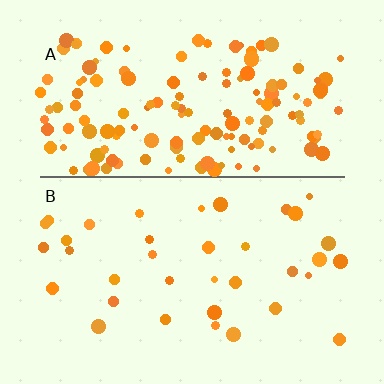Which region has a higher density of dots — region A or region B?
A (the top).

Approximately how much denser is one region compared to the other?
Approximately 4.2× — region A over region B.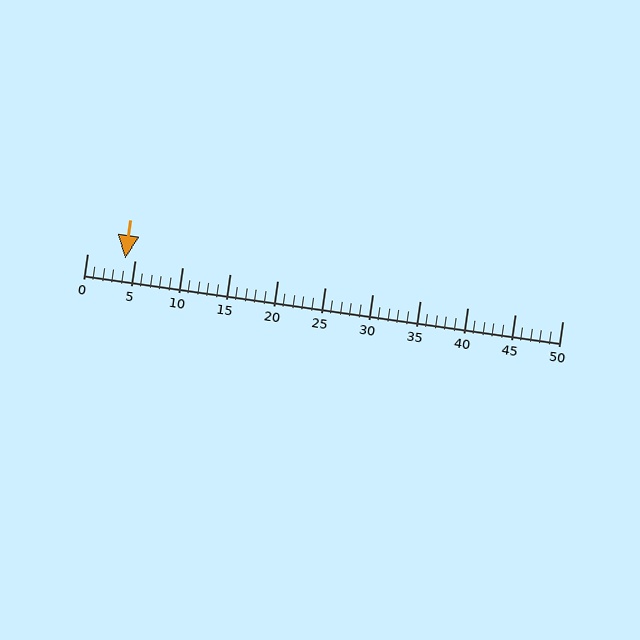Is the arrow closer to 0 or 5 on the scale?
The arrow is closer to 5.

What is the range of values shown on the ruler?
The ruler shows values from 0 to 50.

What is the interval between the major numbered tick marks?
The major tick marks are spaced 5 units apart.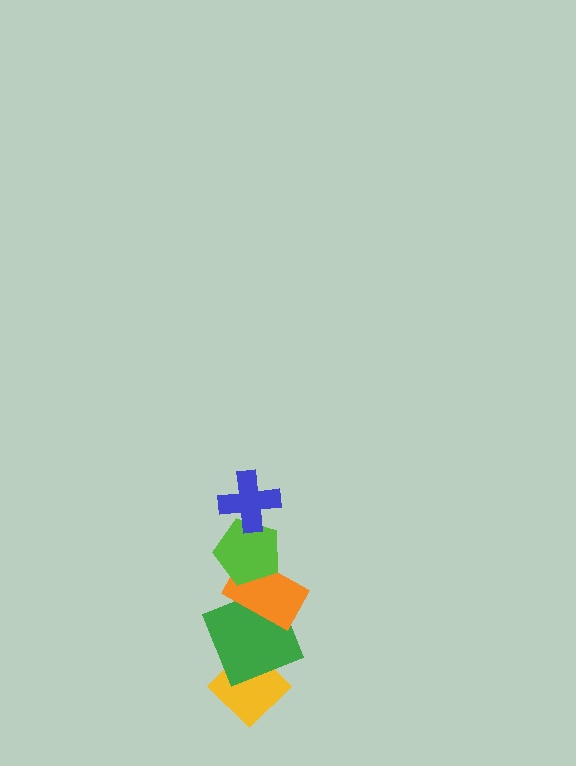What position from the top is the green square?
The green square is 4th from the top.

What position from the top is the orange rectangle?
The orange rectangle is 3rd from the top.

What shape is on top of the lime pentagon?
The blue cross is on top of the lime pentagon.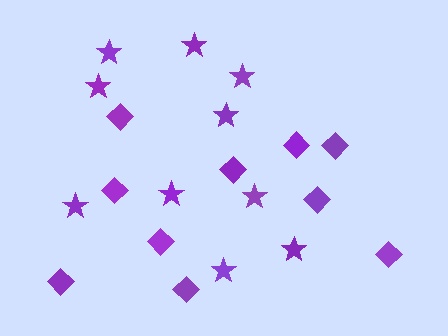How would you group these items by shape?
There are 2 groups: one group of stars (10) and one group of diamonds (10).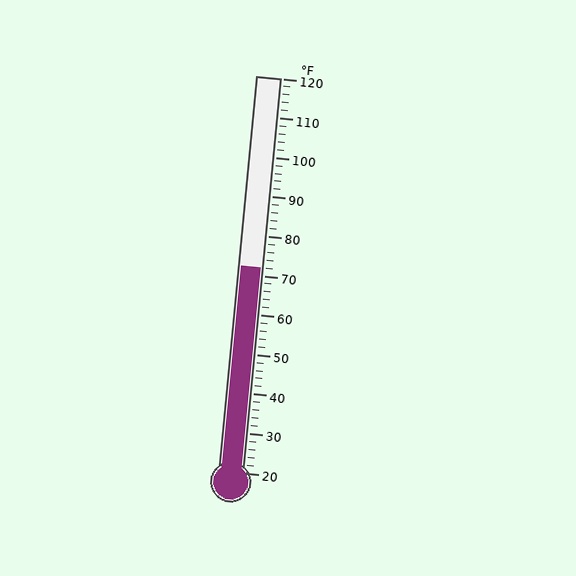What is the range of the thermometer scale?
The thermometer scale ranges from 20°F to 120°F.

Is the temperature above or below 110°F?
The temperature is below 110°F.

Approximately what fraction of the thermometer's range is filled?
The thermometer is filled to approximately 50% of its range.